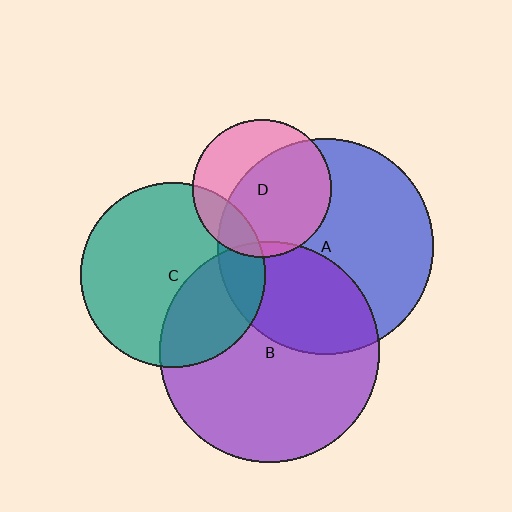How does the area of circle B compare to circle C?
Approximately 1.4 times.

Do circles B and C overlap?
Yes.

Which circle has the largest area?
Circle B (purple).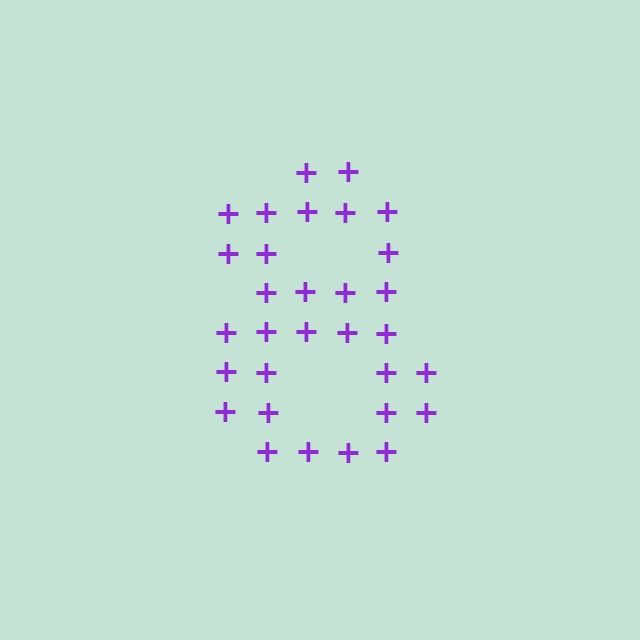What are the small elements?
The small elements are plus signs.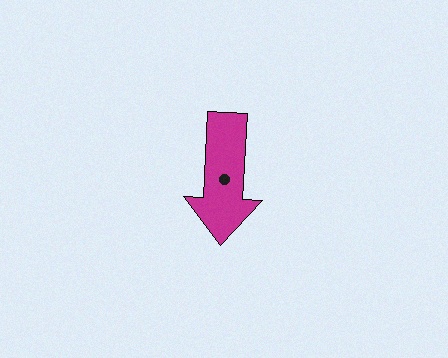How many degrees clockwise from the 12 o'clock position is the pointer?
Approximately 183 degrees.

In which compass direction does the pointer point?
South.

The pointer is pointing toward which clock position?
Roughly 6 o'clock.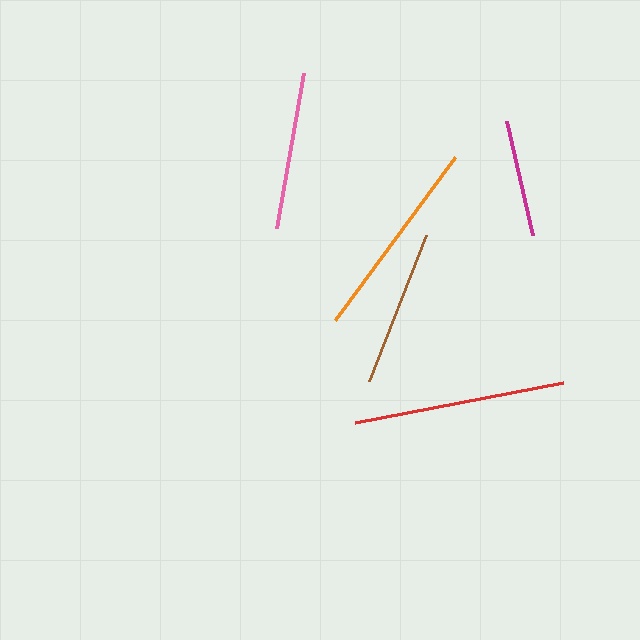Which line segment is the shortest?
The magenta line is the shortest at approximately 117 pixels.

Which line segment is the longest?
The red line is the longest at approximately 212 pixels.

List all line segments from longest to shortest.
From longest to shortest: red, orange, pink, brown, magenta.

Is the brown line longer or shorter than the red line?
The red line is longer than the brown line.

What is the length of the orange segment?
The orange segment is approximately 203 pixels long.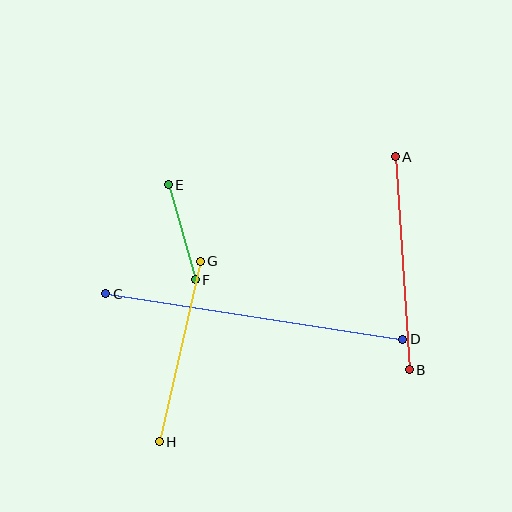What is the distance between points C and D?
The distance is approximately 300 pixels.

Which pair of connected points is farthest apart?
Points C and D are farthest apart.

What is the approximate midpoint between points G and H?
The midpoint is at approximately (180, 351) pixels.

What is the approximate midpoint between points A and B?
The midpoint is at approximately (402, 263) pixels.